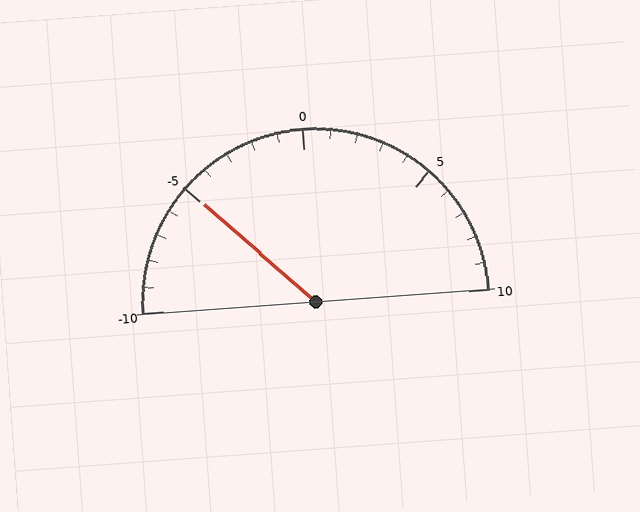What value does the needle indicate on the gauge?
The needle indicates approximately -5.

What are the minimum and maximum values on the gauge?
The gauge ranges from -10 to 10.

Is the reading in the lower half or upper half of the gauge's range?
The reading is in the lower half of the range (-10 to 10).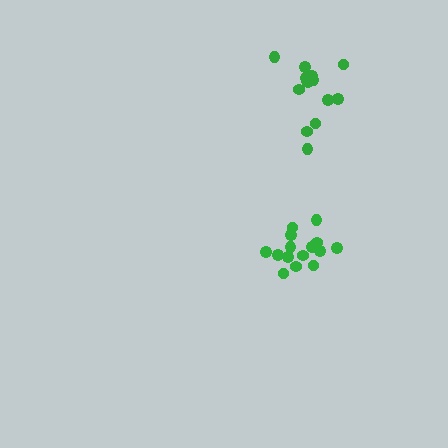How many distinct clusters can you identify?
There are 2 distinct clusters.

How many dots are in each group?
Group 1: 15 dots, Group 2: 14 dots (29 total).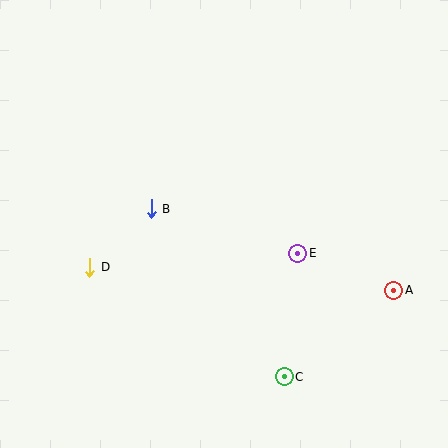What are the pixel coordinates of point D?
Point D is at (90, 267).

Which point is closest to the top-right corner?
Point E is closest to the top-right corner.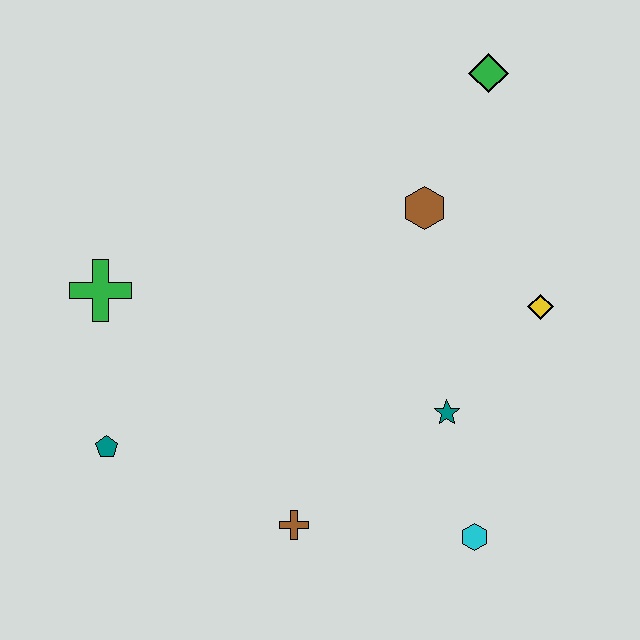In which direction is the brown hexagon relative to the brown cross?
The brown hexagon is above the brown cross.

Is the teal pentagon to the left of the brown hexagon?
Yes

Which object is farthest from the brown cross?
The green diamond is farthest from the brown cross.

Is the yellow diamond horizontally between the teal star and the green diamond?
No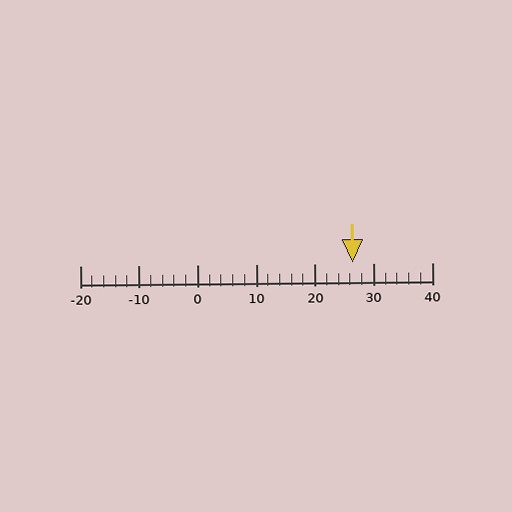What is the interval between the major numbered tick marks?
The major tick marks are spaced 10 units apart.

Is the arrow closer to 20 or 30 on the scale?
The arrow is closer to 30.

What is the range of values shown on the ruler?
The ruler shows values from -20 to 40.